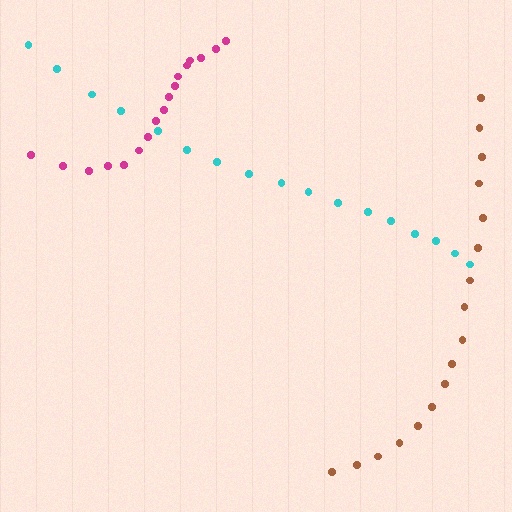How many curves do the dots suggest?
There are 3 distinct paths.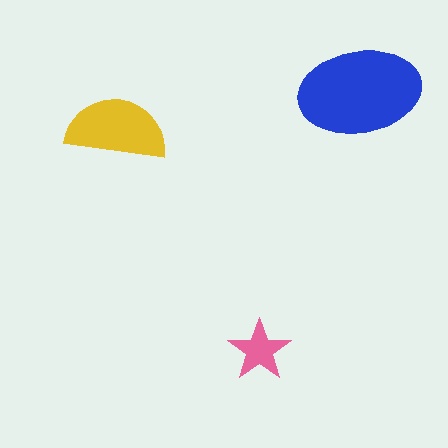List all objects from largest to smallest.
The blue ellipse, the yellow semicircle, the pink star.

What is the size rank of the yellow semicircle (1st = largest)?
2nd.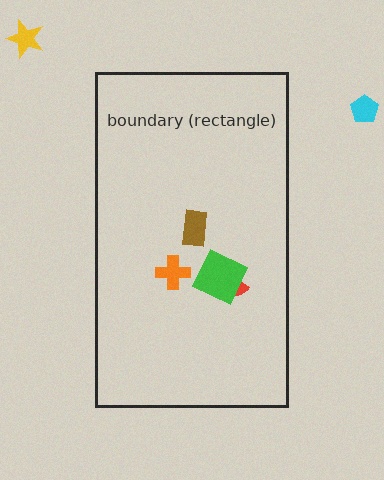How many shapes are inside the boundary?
4 inside, 2 outside.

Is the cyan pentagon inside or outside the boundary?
Outside.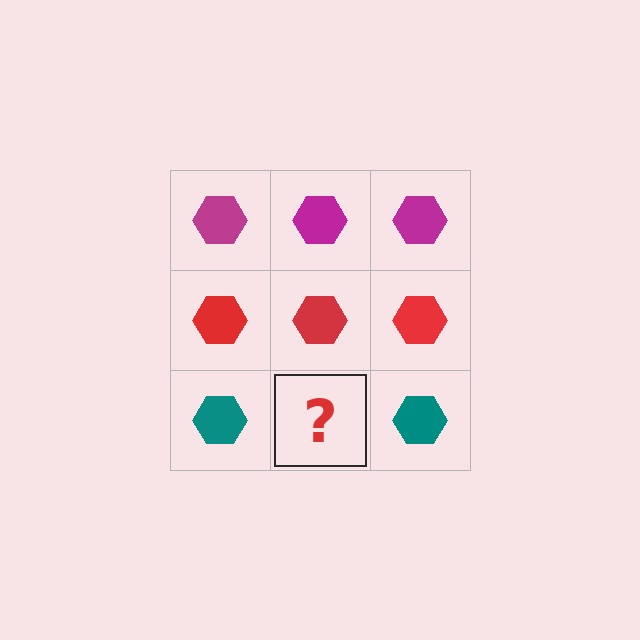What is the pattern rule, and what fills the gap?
The rule is that each row has a consistent color. The gap should be filled with a teal hexagon.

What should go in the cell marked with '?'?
The missing cell should contain a teal hexagon.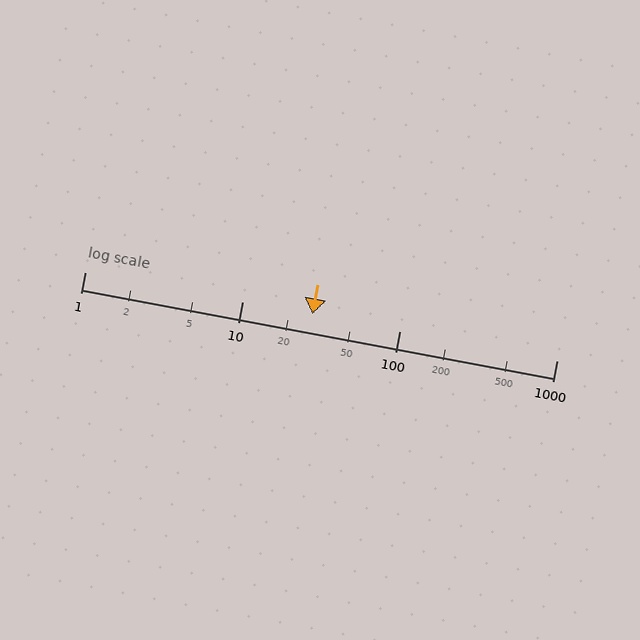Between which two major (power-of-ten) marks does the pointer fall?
The pointer is between 10 and 100.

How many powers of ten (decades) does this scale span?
The scale spans 3 decades, from 1 to 1000.